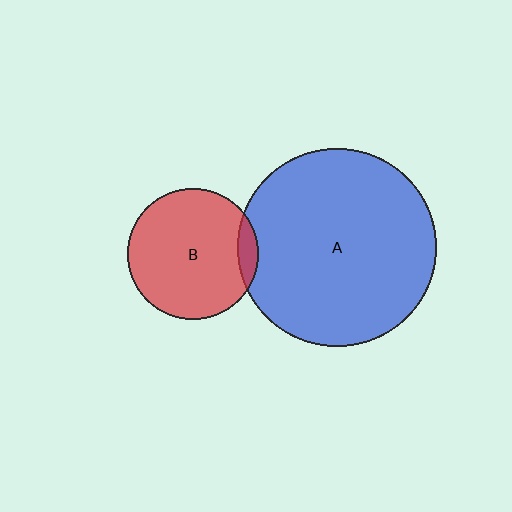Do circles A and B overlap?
Yes.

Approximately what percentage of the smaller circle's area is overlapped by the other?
Approximately 10%.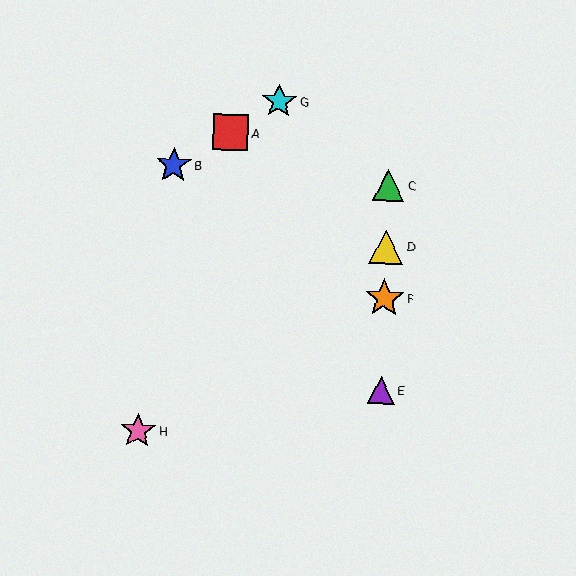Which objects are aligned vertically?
Objects C, D, E, F are aligned vertically.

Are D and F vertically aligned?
Yes, both are at x≈386.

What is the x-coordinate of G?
Object G is at x≈279.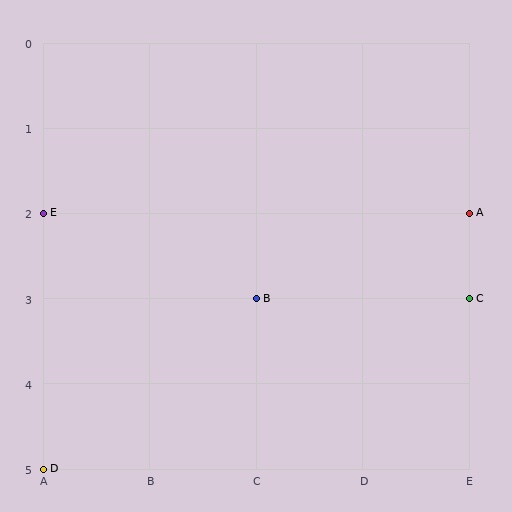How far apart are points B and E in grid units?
Points B and E are 2 columns and 1 row apart (about 2.2 grid units diagonally).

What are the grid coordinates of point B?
Point B is at grid coordinates (C, 3).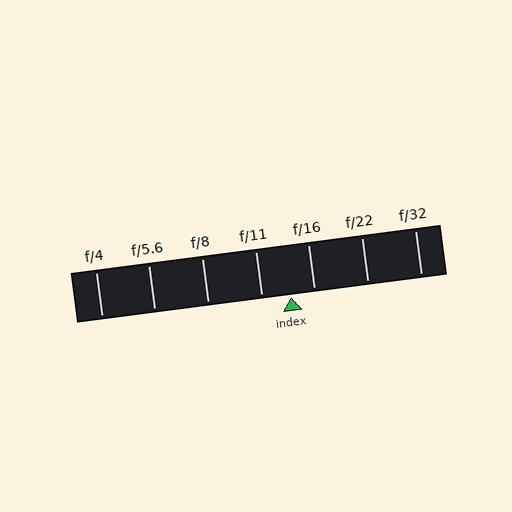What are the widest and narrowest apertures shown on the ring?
The widest aperture shown is f/4 and the narrowest is f/32.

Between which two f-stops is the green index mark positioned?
The index mark is between f/11 and f/16.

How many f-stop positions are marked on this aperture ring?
There are 7 f-stop positions marked.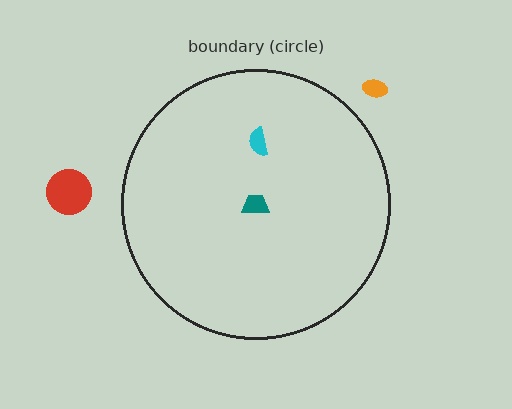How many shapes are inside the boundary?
2 inside, 2 outside.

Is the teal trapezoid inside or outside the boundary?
Inside.